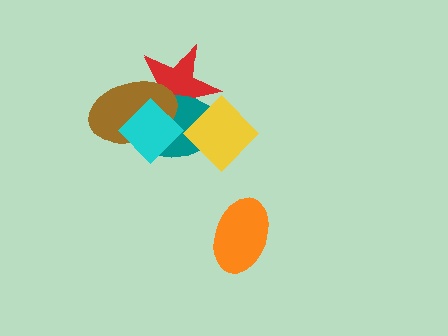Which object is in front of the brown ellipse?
The cyan diamond is in front of the brown ellipse.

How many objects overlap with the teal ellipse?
4 objects overlap with the teal ellipse.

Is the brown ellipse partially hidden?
Yes, it is partially covered by another shape.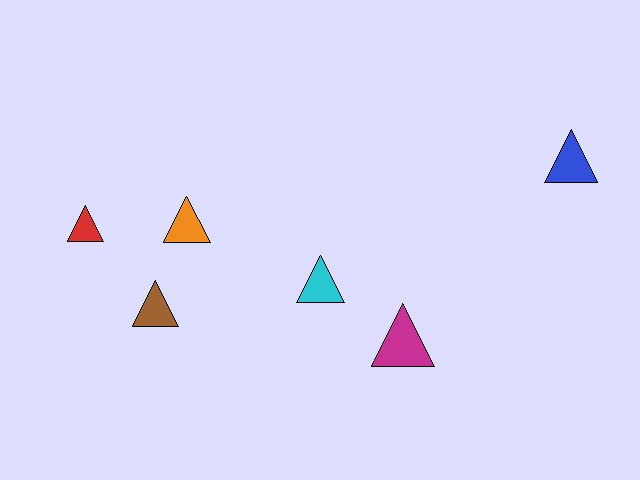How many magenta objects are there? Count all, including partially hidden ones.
There is 1 magenta object.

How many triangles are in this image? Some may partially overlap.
There are 6 triangles.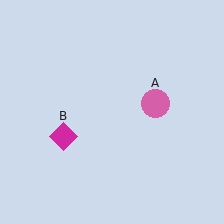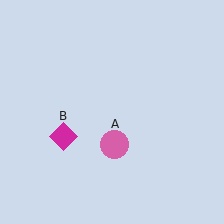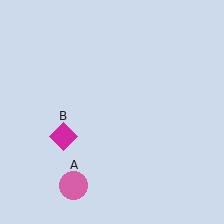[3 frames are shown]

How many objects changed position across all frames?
1 object changed position: pink circle (object A).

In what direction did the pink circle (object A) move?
The pink circle (object A) moved down and to the left.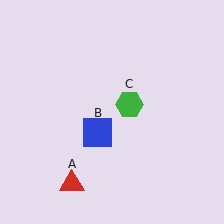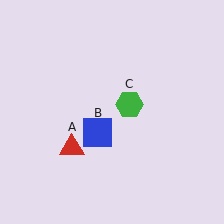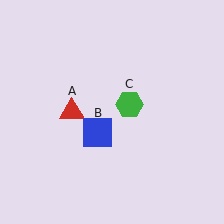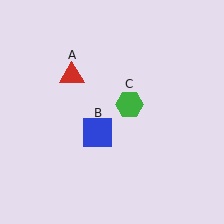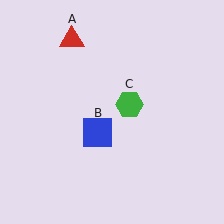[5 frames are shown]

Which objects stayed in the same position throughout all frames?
Blue square (object B) and green hexagon (object C) remained stationary.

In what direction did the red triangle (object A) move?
The red triangle (object A) moved up.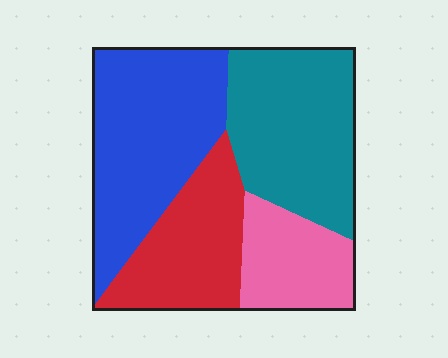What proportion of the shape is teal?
Teal takes up about one third (1/3) of the shape.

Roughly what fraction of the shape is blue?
Blue takes up about one third (1/3) of the shape.